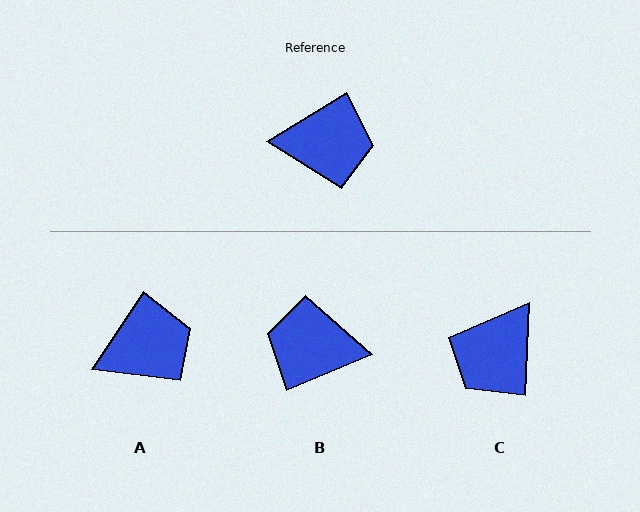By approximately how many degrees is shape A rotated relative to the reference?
Approximately 25 degrees counter-clockwise.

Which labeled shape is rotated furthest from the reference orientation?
B, about 172 degrees away.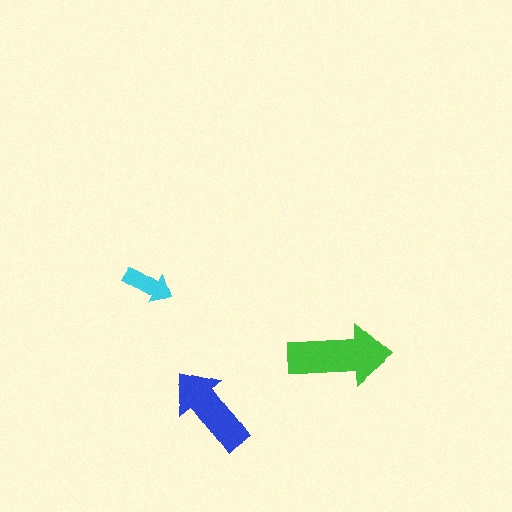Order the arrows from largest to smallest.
the green one, the blue one, the cyan one.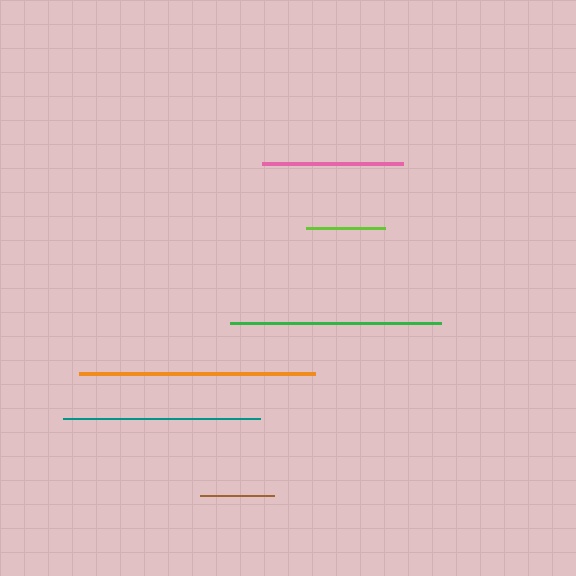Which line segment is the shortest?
The brown line is the shortest at approximately 74 pixels.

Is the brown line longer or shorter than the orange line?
The orange line is longer than the brown line.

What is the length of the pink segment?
The pink segment is approximately 142 pixels long.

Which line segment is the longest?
The orange line is the longest at approximately 236 pixels.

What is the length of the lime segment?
The lime segment is approximately 79 pixels long.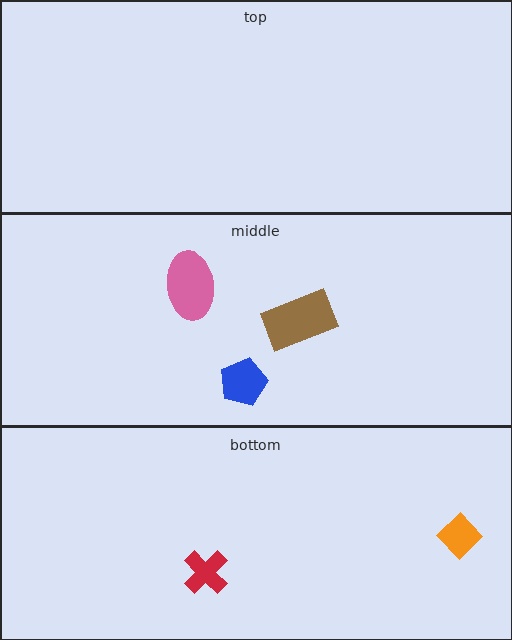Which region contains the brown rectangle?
The middle region.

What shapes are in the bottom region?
The orange diamond, the red cross.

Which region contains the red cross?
The bottom region.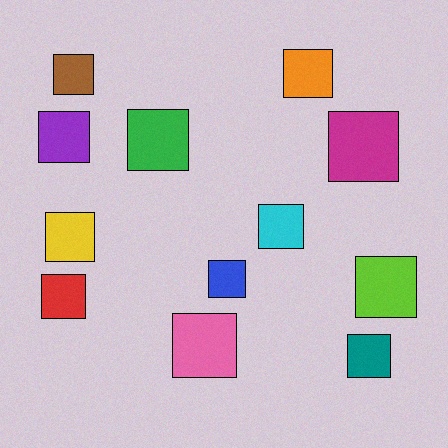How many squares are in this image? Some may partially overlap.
There are 12 squares.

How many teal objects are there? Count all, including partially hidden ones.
There is 1 teal object.